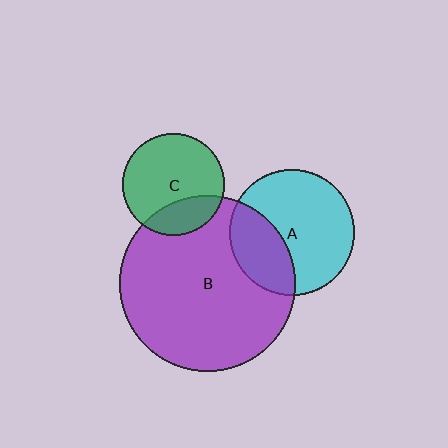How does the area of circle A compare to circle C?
Approximately 1.5 times.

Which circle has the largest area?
Circle B (purple).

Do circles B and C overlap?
Yes.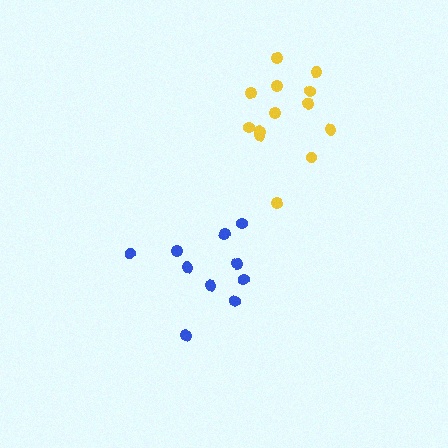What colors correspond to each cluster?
The clusters are colored: yellow, blue.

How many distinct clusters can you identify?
There are 2 distinct clusters.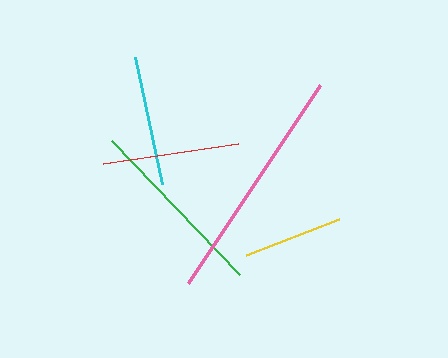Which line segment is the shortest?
The yellow line is the shortest at approximately 99 pixels.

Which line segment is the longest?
The pink line is the longest at approximately 238 pixels.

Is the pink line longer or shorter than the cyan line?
The pink line is longer than the cyan line.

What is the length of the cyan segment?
The cyan segment is approximately 130 pixels long.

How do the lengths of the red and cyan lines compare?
The red and cyan lines are approximately the same length.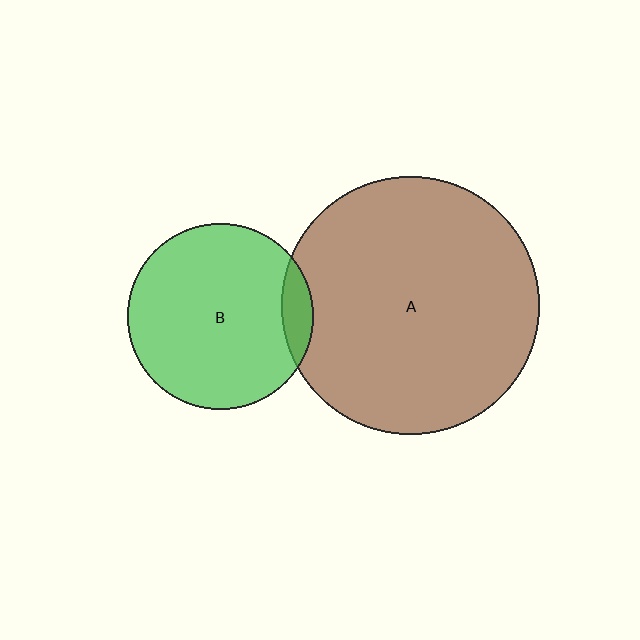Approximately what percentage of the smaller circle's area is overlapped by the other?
Approximately 10%.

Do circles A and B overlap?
Yes.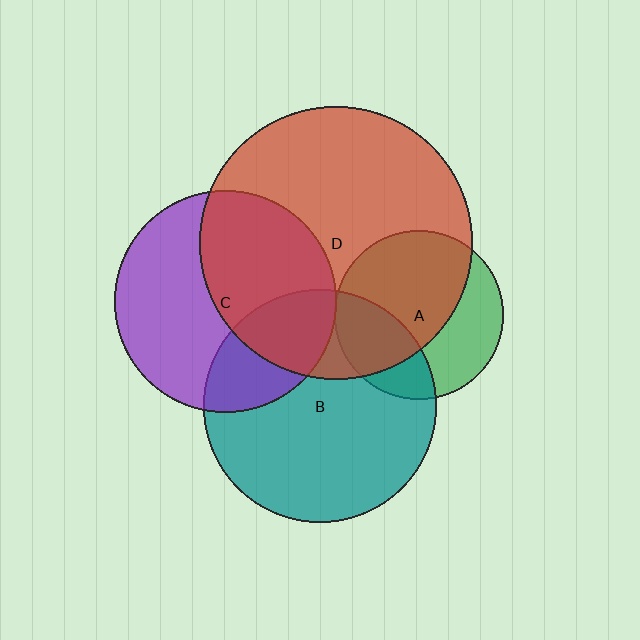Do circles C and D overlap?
Yes.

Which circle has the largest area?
Circle D (red).